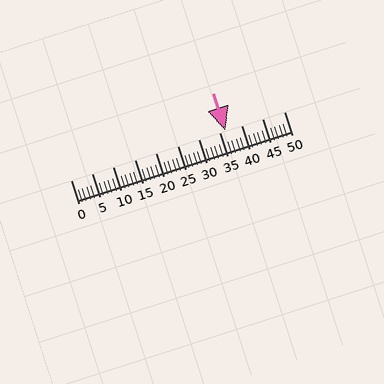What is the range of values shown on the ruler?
The ruler shows values from 0 to 50.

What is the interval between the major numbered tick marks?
The major tick marks are spaced 5 units apart.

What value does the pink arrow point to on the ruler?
The pink arrow points to approximately 36.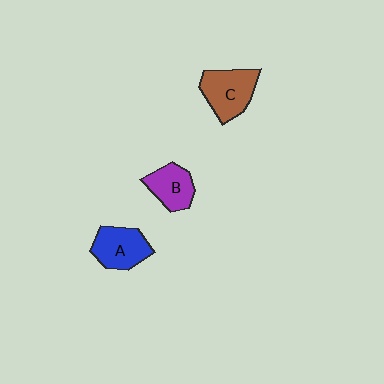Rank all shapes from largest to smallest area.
From largest to smallest: C (brown), A (blue), B (purple).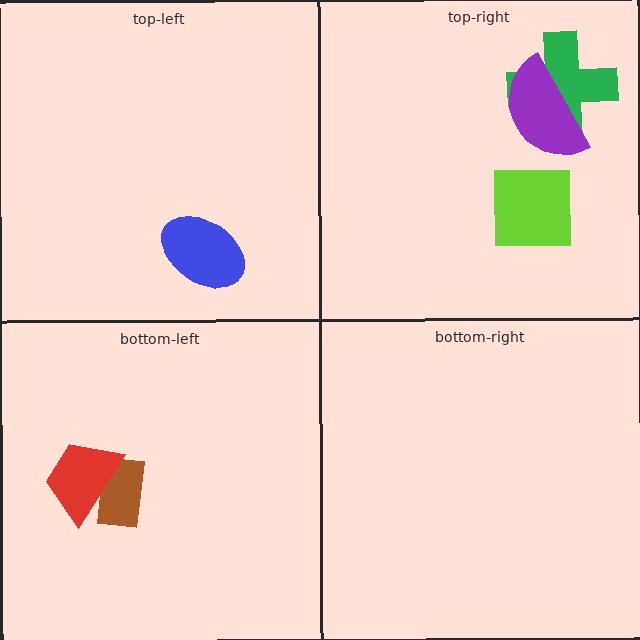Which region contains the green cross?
The top-right region.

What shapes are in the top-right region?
The green cross, the purple semicircle, the lime square.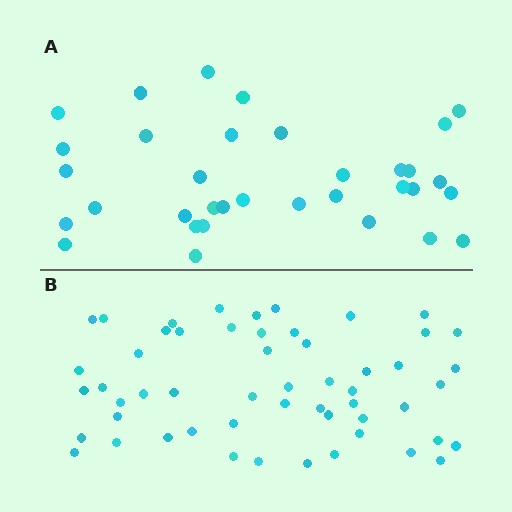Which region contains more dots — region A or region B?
Region B (the bottom region) has more dots.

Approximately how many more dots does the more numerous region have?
Region B has approximately 20 more dots than region A.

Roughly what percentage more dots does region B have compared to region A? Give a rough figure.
About 60% more.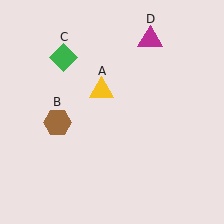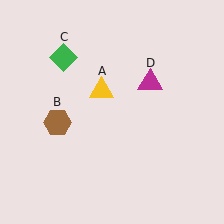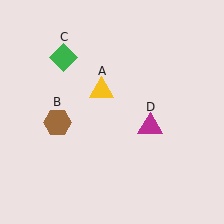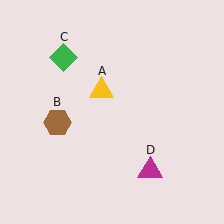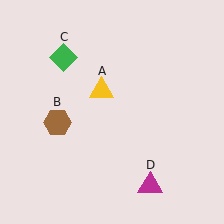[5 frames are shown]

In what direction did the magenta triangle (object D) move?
The magenta triangle (object D) moved down.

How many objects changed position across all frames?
1 object changed position: magenta triangle (object D).